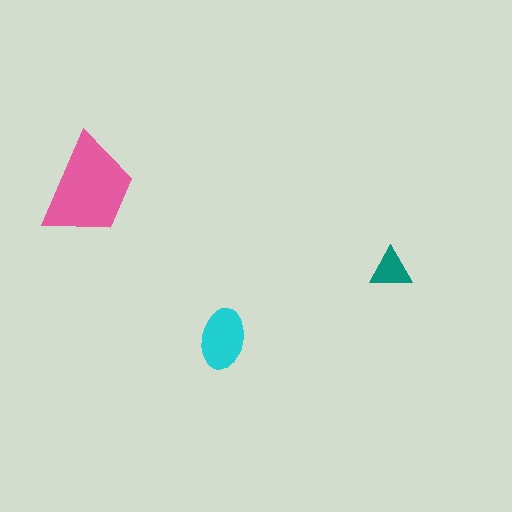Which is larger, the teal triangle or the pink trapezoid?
The pink trapezoid.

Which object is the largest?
The pink trapezoid.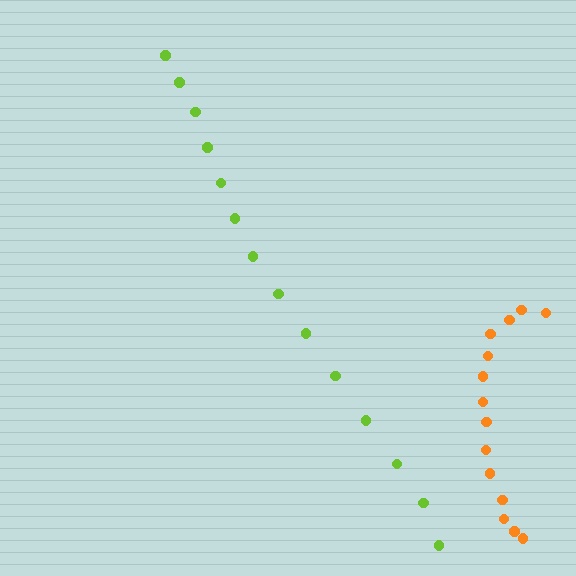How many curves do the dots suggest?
There are 2 distinct paths.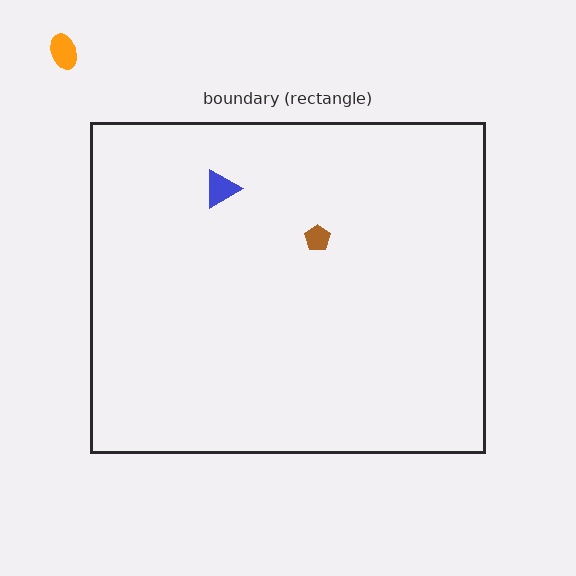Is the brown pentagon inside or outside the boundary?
Inside.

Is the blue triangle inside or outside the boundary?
Inside.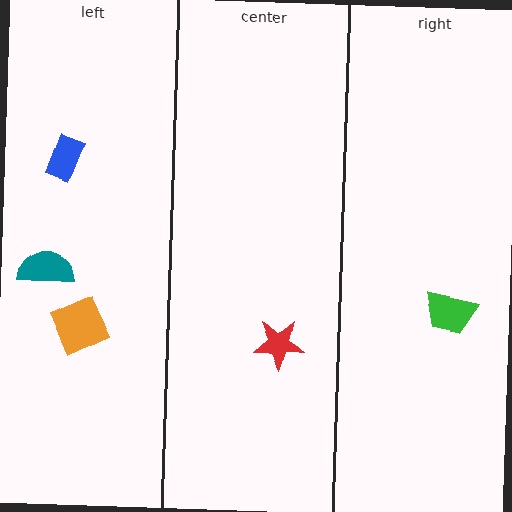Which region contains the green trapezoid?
The right region.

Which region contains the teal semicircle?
The left region.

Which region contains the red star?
The center region.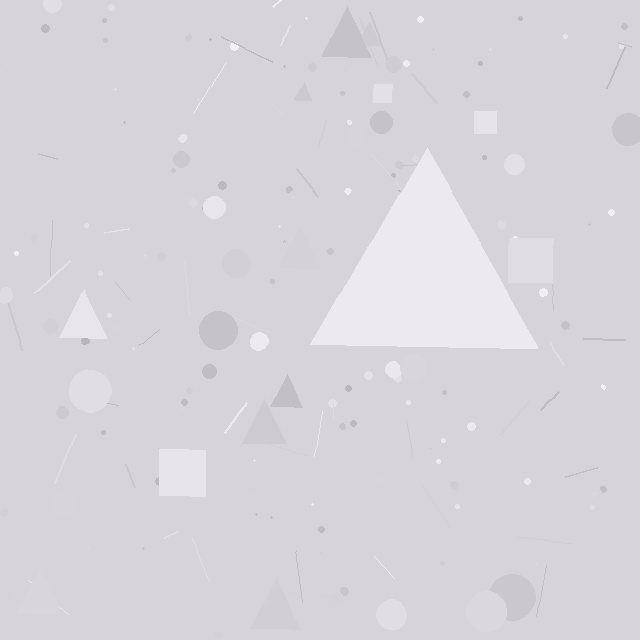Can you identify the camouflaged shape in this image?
The camouflaged shape is a triangle.